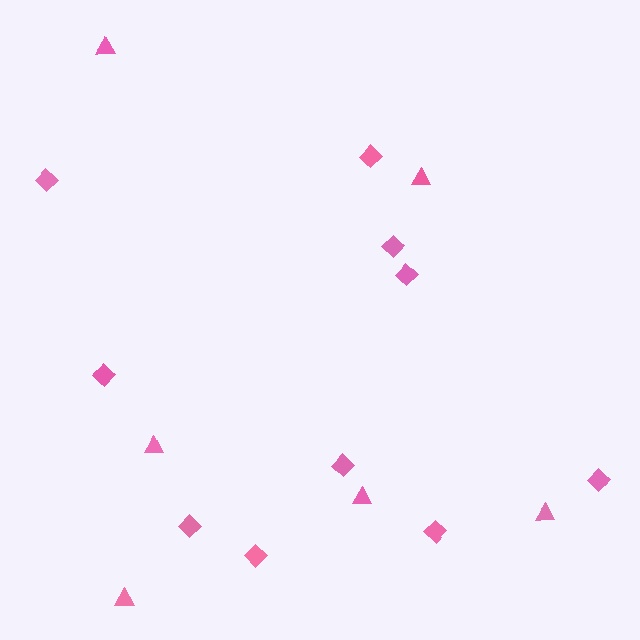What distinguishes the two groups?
There are 2 groups: one group of diamonds (10) and one group of triangles (6).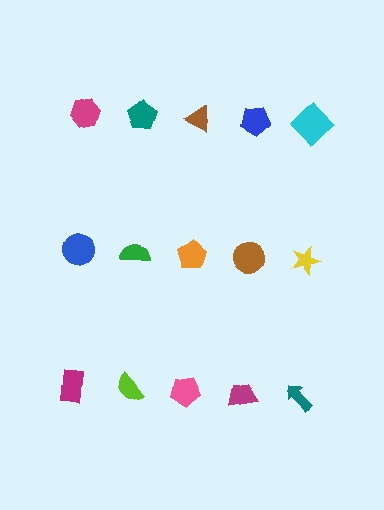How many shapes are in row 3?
5 shapes.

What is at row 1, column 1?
A magenta hexagon.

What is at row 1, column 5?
A cyan diamond.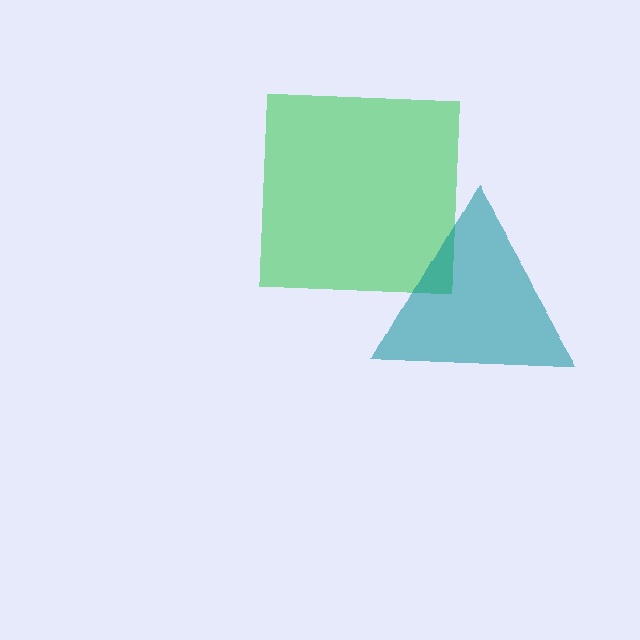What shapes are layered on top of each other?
The layered shapes are: a green square, a teal triangle.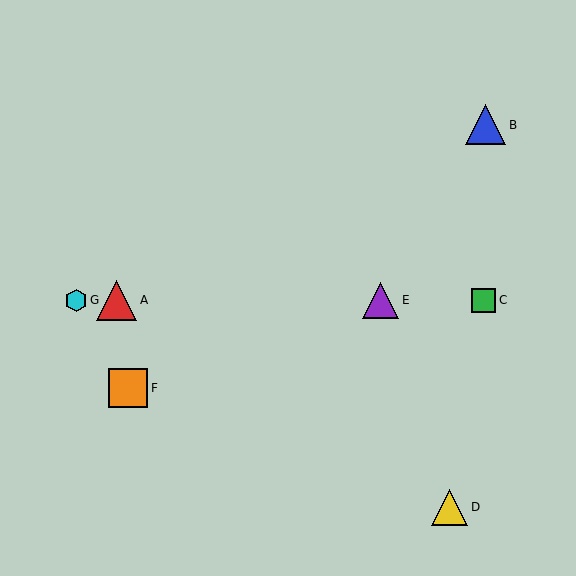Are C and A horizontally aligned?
Yes, both are at y≈300.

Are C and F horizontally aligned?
No, C is at y≈300 and F is at y≈388.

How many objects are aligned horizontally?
4 objects (A, C, E, G) are aligned horizontally.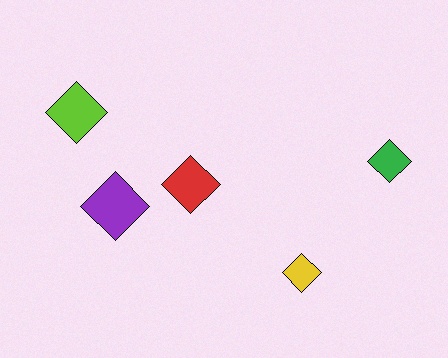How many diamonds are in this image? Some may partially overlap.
There are 5 diamonds.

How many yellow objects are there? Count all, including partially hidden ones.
There is 1 yellow object.